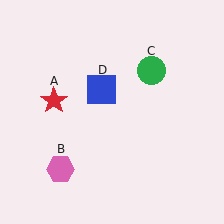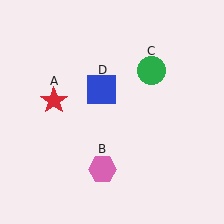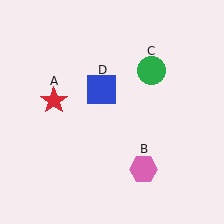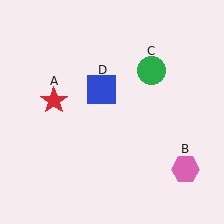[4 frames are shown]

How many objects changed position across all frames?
1 object changed position: pink hexagon (object B).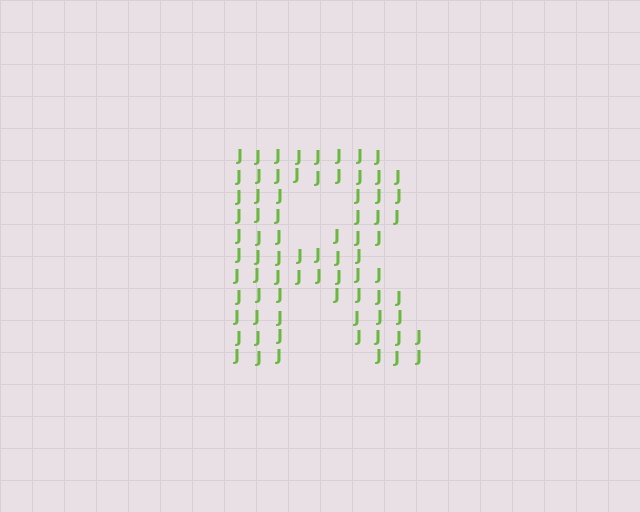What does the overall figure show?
The overall figure shows the letter R.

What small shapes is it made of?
It is made of small letter J's.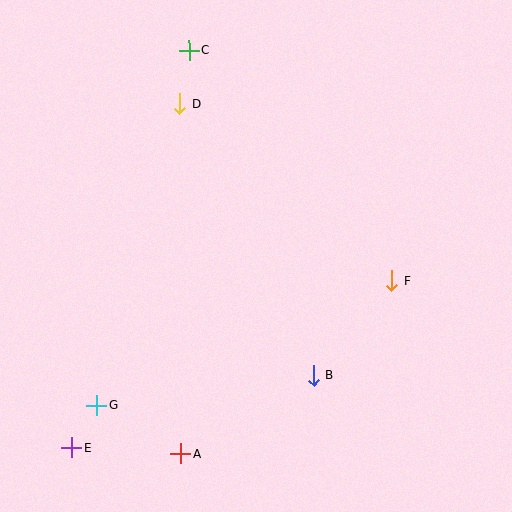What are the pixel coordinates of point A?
Point A is at (181, 453).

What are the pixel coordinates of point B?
Point B is at (314, 376).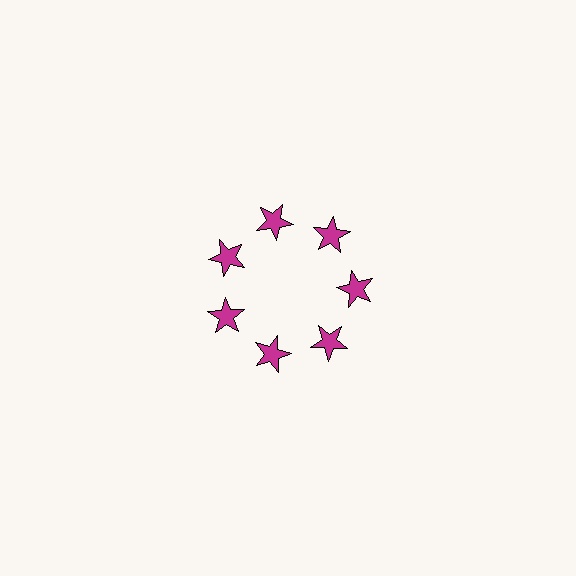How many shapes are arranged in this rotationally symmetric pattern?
There are 7 shapes, arranged in 7 groups of 1.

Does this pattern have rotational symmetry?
Yes, this pattern has 7-fold rotational symmetry. It looks the same after rotating 51 degrees around the center.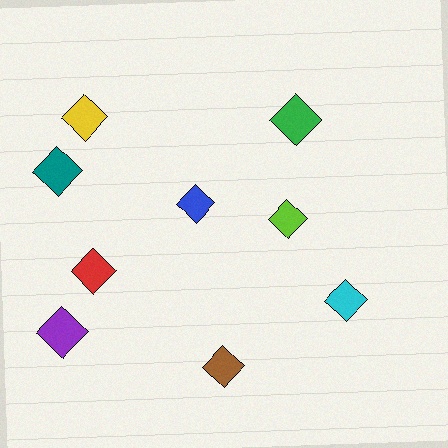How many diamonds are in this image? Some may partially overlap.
There are 9 diamonds.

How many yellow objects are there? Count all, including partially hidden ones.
There is 1 yellow object.